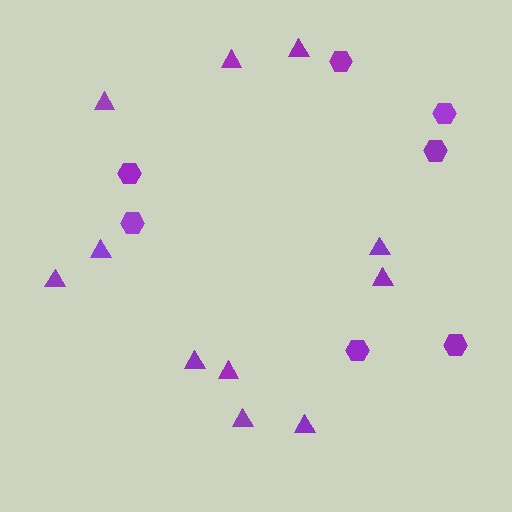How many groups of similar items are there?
There are 2 groups: one group of triangles (11) and one group of hexagons (7).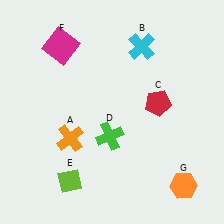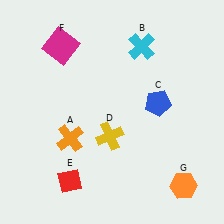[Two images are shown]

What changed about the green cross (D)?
In Image 1, D is green. In Image 2, it changed to yellow.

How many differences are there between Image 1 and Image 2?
There are 3 differences between the two images.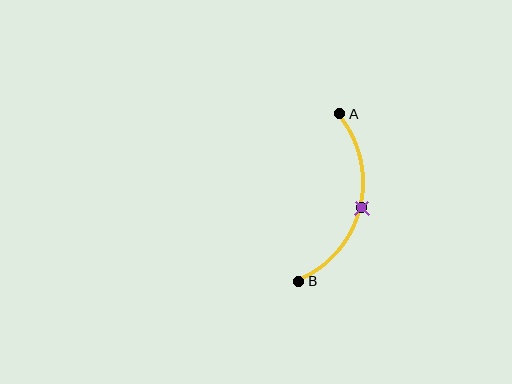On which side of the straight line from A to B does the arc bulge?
The arc bulges to the right of the straight line connecting A and B.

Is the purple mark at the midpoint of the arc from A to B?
Yes. The purple mark lies on the arc at equal arc-length from both A and B — it is the arc midpoint.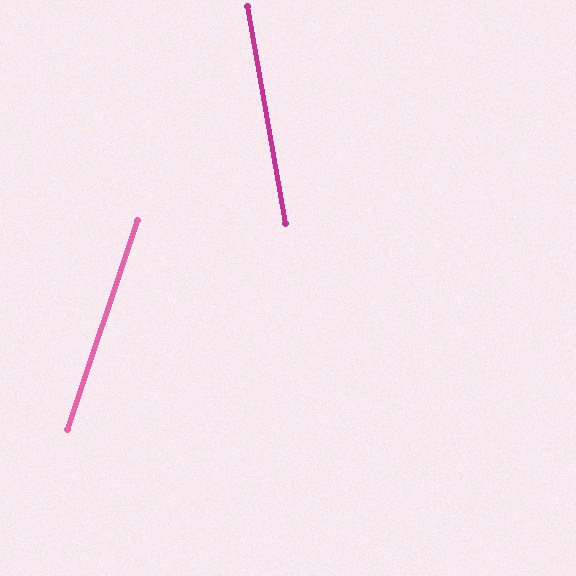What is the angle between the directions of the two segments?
Approximately 29 degrees.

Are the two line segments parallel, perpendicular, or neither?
Neither parallel nor perpendicular — they differ by about 29°.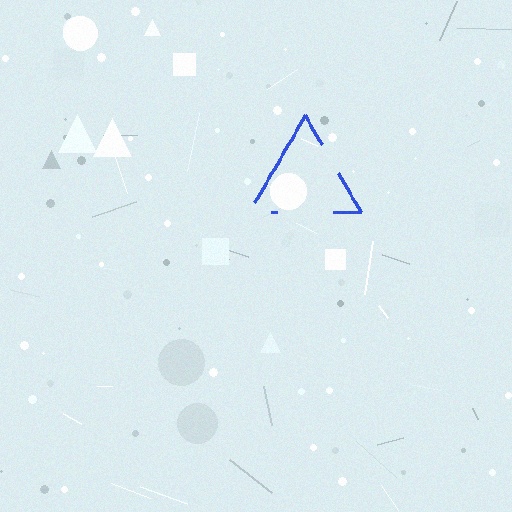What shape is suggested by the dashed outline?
The dashed outline suggests a triangle.